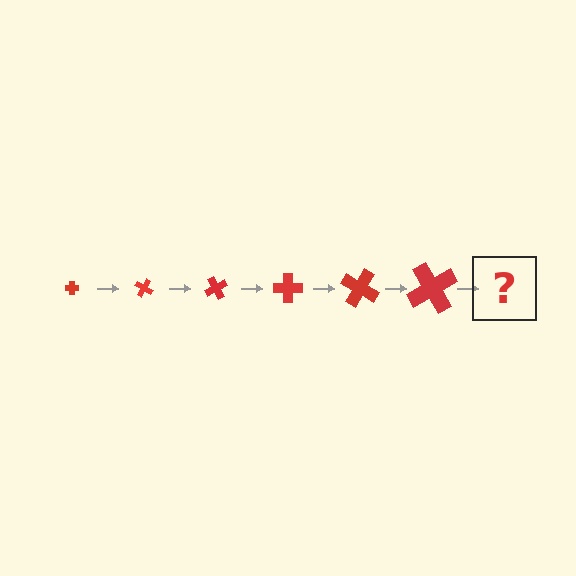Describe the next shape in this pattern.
It should be a cross, larger than the previous one and rotated 180 degrees from the start.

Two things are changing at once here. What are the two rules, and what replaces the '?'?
The two rules are that the cross grows larger each step and it rotates 30 degrees each step. The '?' should be a cross, larger than the previous one and rotated 180 degrees from the start.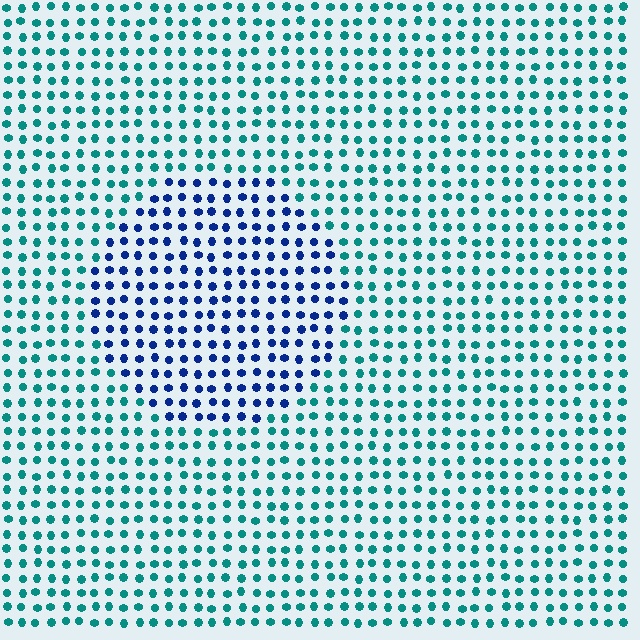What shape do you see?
I see a circle.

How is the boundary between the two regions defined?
The boundary is defined purely by a slight shift in hue (about 51 degrees). Spacing, size, and orientation are identical on both sides.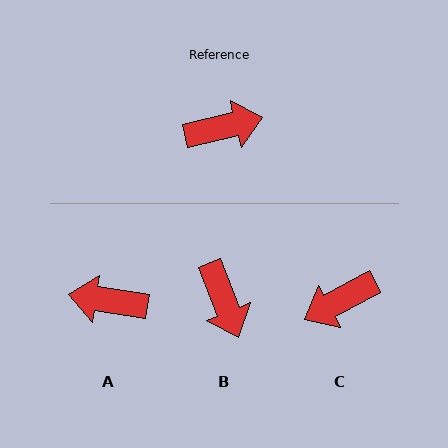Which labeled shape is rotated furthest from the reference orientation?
C, about 165 degrees away.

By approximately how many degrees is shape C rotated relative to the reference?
Approximately 165 degrees clockwise.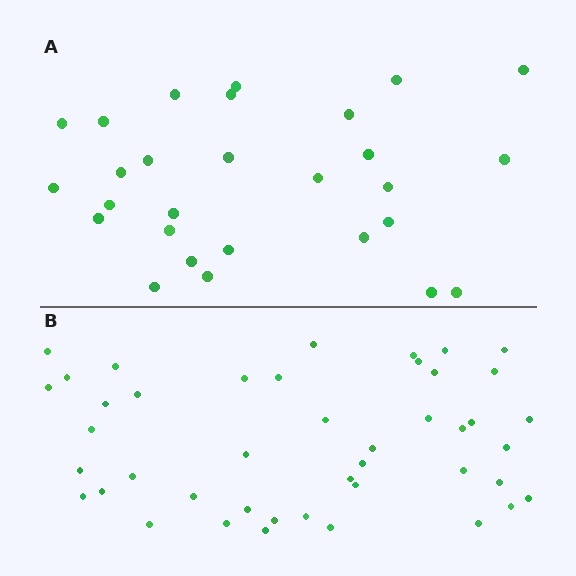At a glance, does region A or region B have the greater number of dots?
Region B (the bottom region) has more dots.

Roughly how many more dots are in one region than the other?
Region B has approximately 15 more dots than region A.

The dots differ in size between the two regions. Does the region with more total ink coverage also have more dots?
No. Region A has more total ink coverage because its dots are larger, but region B actually contains more individual dots. Total area can be misleading — the number of items is what matters here.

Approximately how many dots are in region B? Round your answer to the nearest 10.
About 40 dots. (The exact count is 44, which rounds to 40.)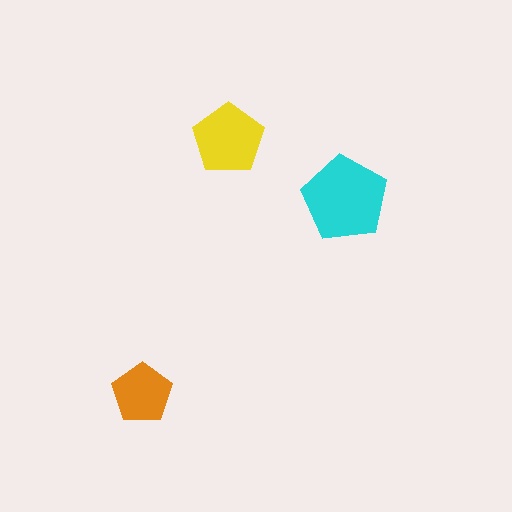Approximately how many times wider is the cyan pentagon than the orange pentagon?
About 1.5 times wider.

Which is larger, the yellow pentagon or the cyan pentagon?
The cyan one.